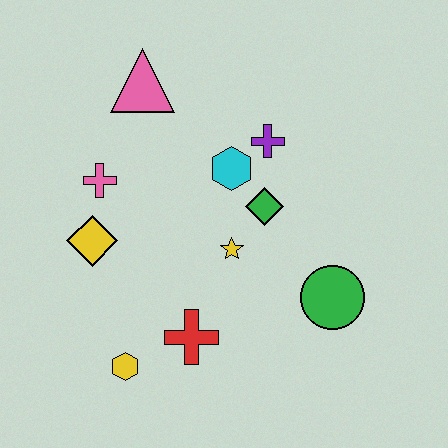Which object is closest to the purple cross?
The cyan hexagon is closest to the purple cross.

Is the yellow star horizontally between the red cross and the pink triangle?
No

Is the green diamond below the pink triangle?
Yes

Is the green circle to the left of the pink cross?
No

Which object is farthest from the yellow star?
The pink triangle is farthest from the yellow star.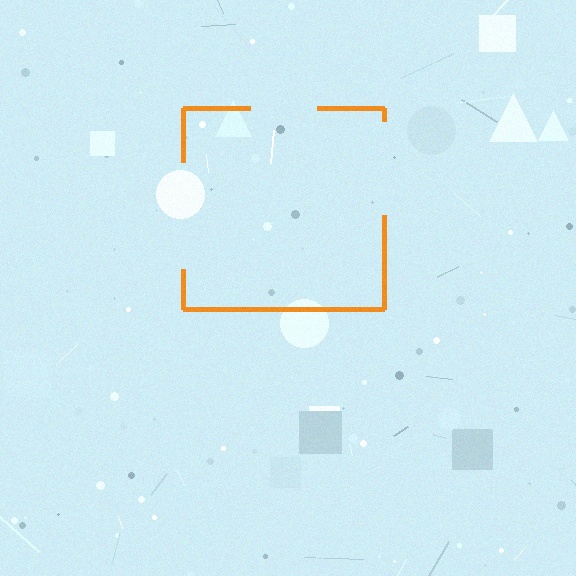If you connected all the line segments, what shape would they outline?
They would outline a square.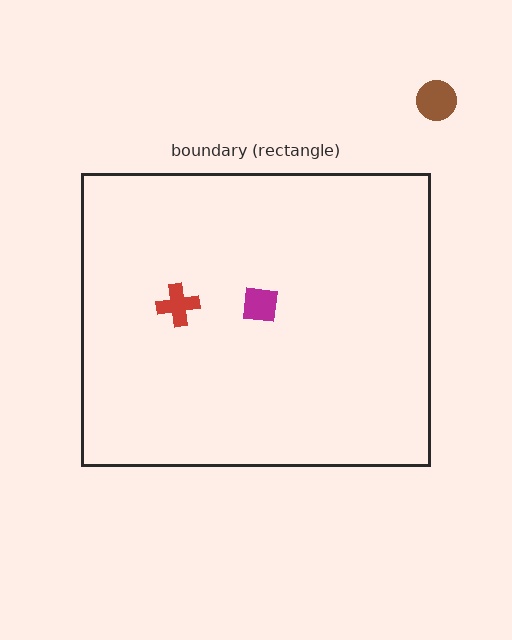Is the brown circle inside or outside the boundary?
Outside.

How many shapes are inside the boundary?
2 inside, 1 outside.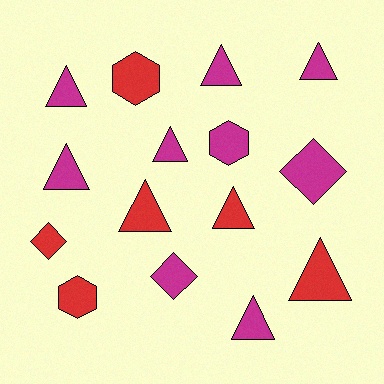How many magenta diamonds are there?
There are 2 magenta diamonds.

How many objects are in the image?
There are 15 objects.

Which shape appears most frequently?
Triangle, with 9 objects.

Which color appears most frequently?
Magenta, with 9 objects.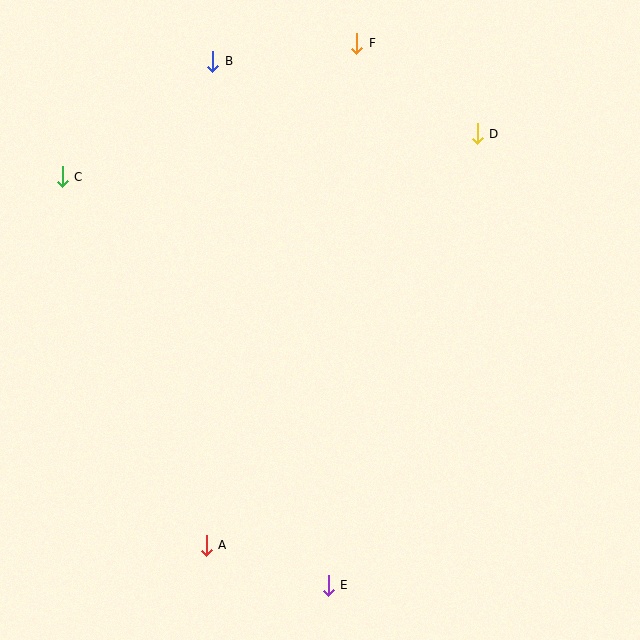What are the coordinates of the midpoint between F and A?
The midpoint between F and A is at (281, 294).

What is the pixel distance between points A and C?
The distance between A and C is 396 pixels.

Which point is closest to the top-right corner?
Point D is closest to the top-right corner.